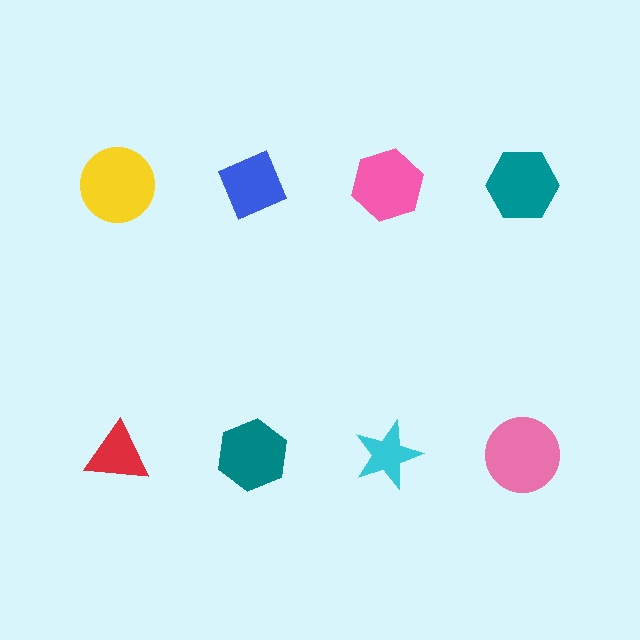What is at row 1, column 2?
A blue diamond.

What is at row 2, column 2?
A teal hexagon.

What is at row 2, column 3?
A cyan star.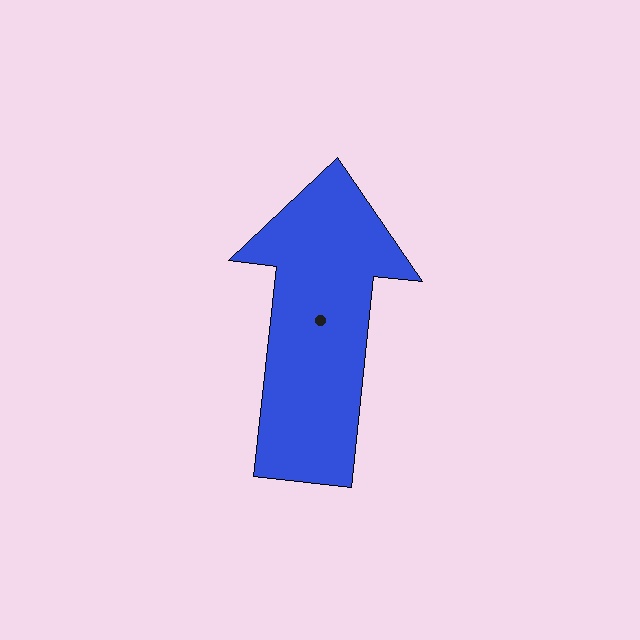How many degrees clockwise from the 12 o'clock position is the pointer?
Approximately 6 degrees.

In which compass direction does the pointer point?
North.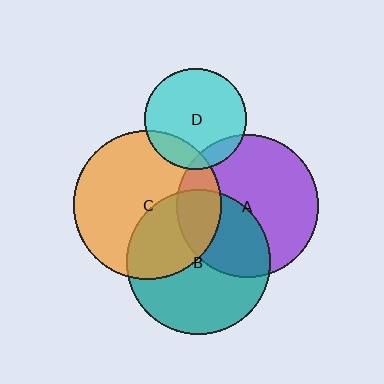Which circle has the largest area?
Circle C (orange).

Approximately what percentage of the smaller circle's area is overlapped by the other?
Approximately 40%.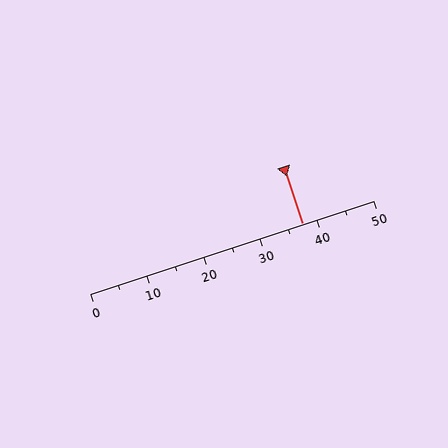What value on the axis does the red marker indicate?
The marker indicates approximately 37.5.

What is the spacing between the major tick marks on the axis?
The major ticks are spaced 10 apart.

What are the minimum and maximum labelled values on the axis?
The axis runs from 0 to 50.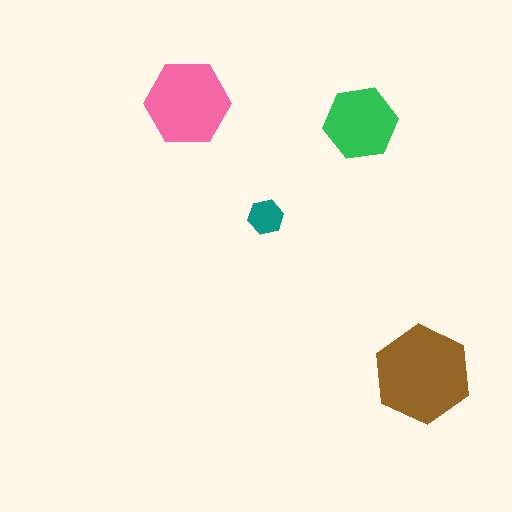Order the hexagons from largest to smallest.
the brown one, the pink one, the green one, the teal one.